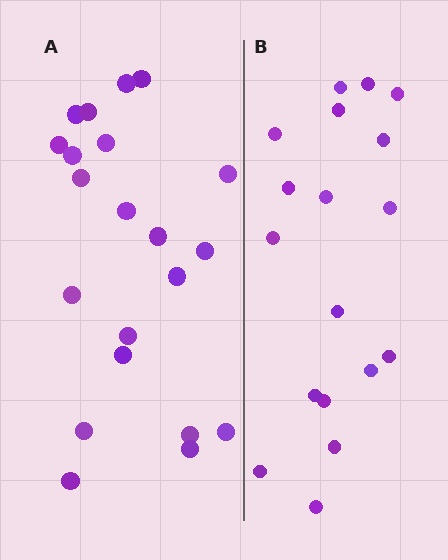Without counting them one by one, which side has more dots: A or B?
Region A (the left region) has more dots.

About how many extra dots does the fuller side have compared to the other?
Region A has just a few more — roughly 2 or 3 more dots than region B.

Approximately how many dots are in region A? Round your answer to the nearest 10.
About 20 dots. (The exact count is 21, which rounds to 20.)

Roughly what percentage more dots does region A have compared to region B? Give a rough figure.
About 15% more.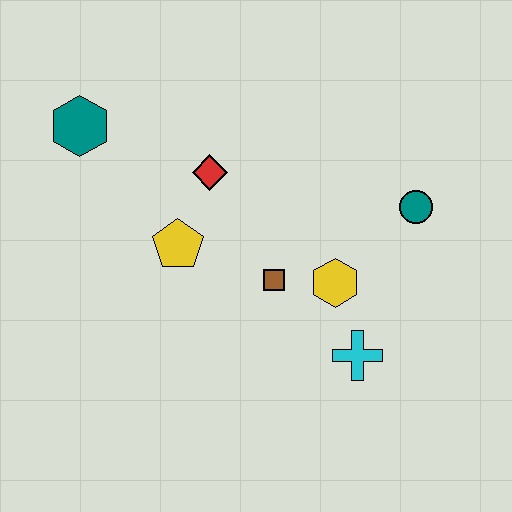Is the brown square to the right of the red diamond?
Yes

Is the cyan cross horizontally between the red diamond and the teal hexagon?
No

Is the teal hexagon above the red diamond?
Yes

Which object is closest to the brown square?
The yellow hexagon is closest to the brown square.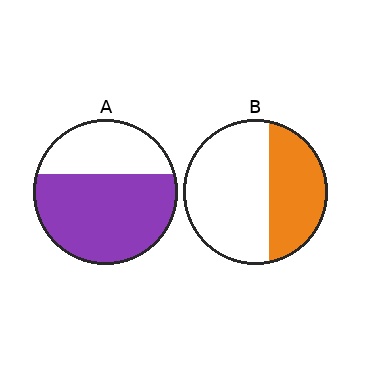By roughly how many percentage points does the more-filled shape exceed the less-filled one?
By roughly 25 percentage points (A over B).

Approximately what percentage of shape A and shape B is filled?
A is approximately 65% and B is approximately 40%.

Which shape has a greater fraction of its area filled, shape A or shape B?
Shape A.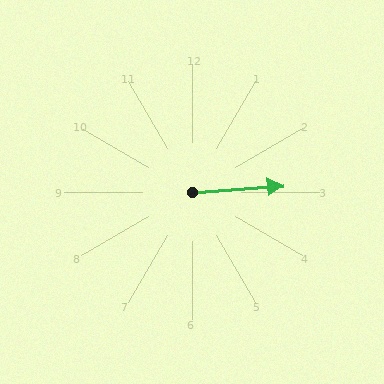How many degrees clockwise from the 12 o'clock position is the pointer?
Approximately 86 degrees.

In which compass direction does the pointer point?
East.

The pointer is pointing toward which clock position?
Roughly 3 o'clock.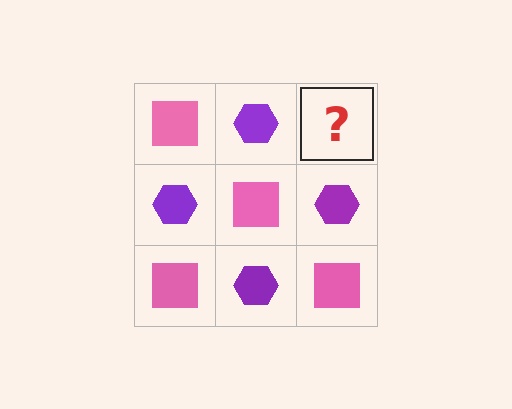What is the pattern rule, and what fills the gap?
The rule is that it alternates pink square and purple hexagon in a checkerboard pattern. The gap should be filled with a pink square.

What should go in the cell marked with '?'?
The missing cell should contain a pink square.